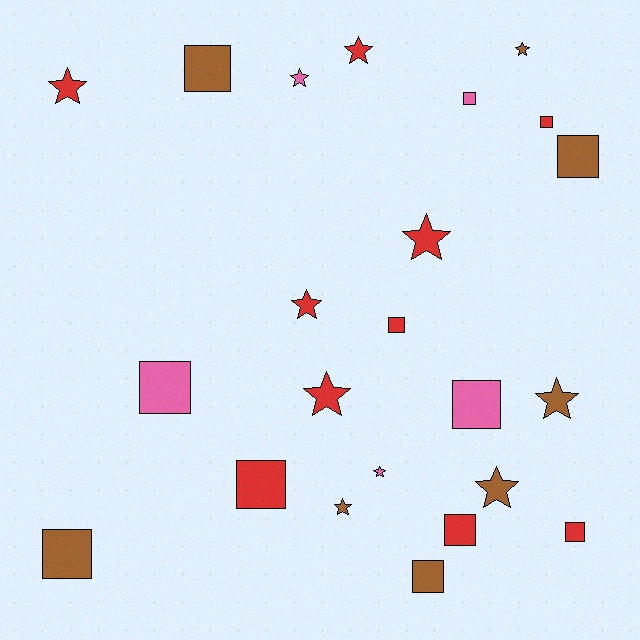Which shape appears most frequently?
Square, with 12 objects.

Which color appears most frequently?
Red, with 10 objects.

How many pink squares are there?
There are 3 pink squares.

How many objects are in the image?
There are 23 objects.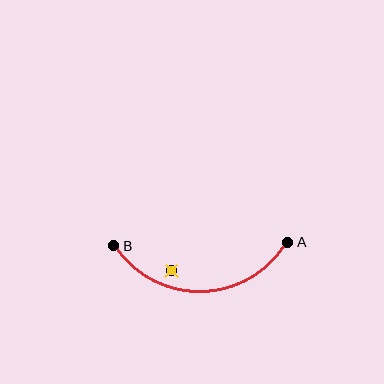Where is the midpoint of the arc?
The arc midpoint is the point on the curve farthest from the straight line joining A and B. It sits below that line.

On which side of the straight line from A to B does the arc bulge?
The arc bulges below the straight line connecting A and B.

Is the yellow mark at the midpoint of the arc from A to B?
No — the yellow mark does not lie on the arc at all. It sits slightly inside the curve.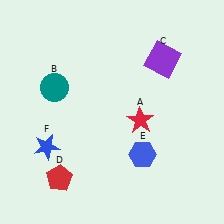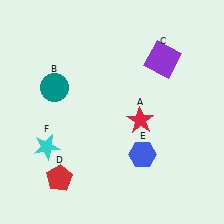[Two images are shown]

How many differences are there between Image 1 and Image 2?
There is 1 difference between the two images.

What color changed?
The star (F) changed from blue in Image 1 to cyan in Image 2.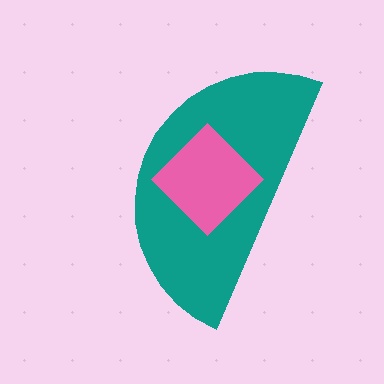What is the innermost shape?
The pink diamond.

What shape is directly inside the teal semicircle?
The pink diamond.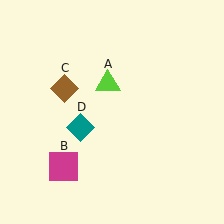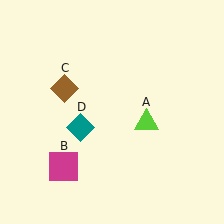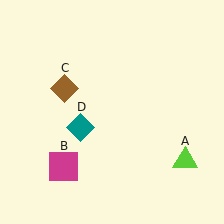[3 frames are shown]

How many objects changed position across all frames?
1 object changed position: lime triangle (object A).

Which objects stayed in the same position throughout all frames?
Magenta square (object B) and brown diamond (object C) and teal diamond (object D) remained stationary.